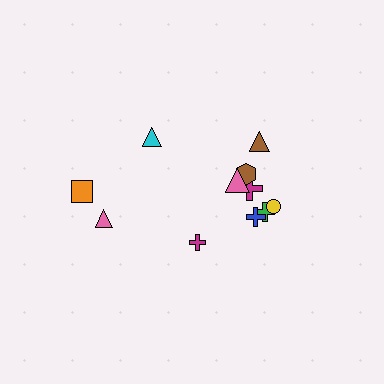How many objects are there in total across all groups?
There are 11 objects.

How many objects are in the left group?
There are 3 objects.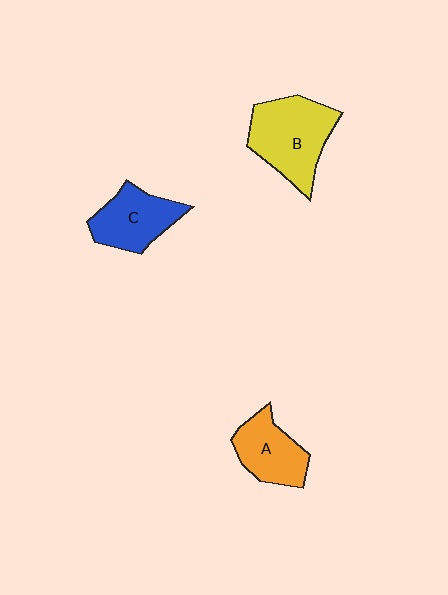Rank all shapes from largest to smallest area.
From largest to smallest: B (yellow), C (blue), A (orange).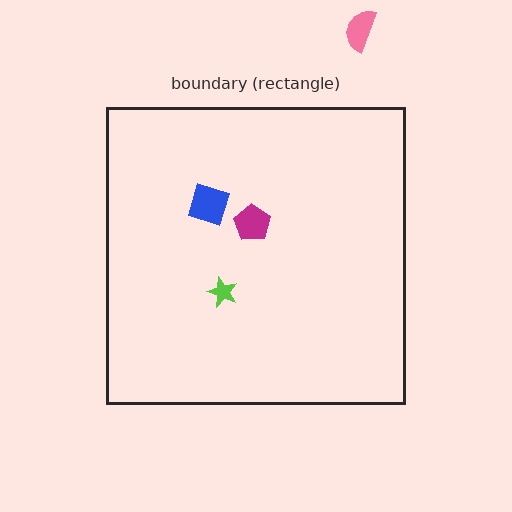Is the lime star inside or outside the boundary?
Inside.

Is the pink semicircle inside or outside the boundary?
Outside.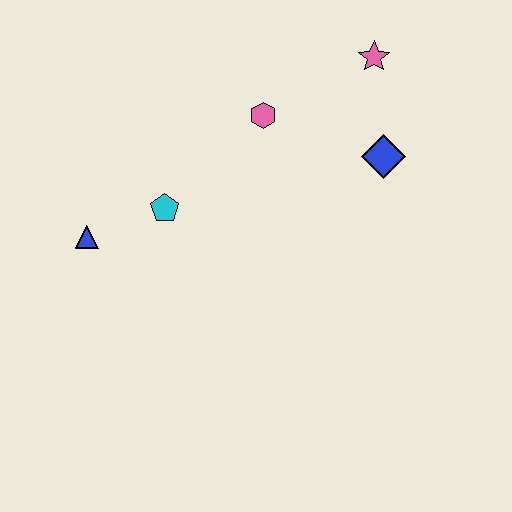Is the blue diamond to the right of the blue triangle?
Yes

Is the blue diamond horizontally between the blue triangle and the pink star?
No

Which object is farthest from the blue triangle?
The pink star is farthest from the blue triangle.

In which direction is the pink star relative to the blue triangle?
The pink star is to the right of the blue triangle.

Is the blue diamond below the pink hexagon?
Yes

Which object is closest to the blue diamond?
The pink star is closest to the blue diamond.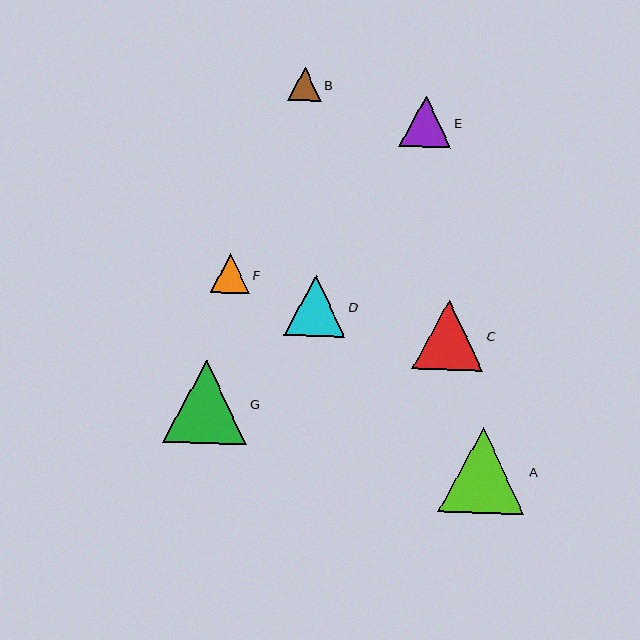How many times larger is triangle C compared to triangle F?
Triangle C is approximately 1.8 times the size of triangle F.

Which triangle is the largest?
Triangle A is the largest with a size of approximately 86 pixels.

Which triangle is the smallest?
Triangle B is the smallest with a size of approximately 33 pixels.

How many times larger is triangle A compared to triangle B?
Triangle A is approximately 2.6 times the size of triangle B.